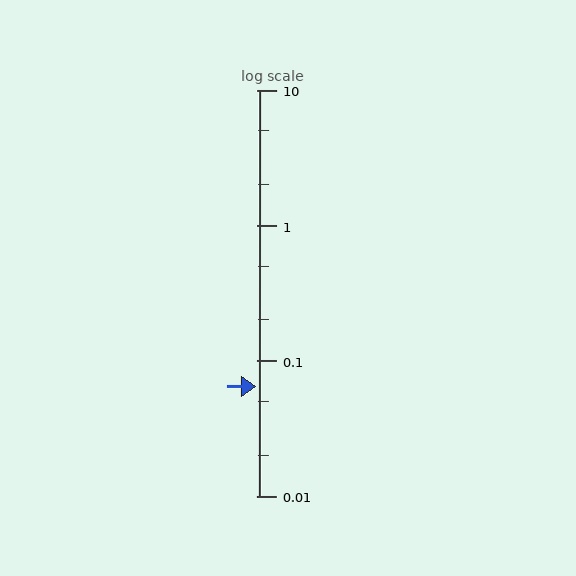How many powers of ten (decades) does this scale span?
The scale spans 3 decades, from 0.01 to 10.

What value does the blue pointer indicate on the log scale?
The pointer indicates approximately 0.064.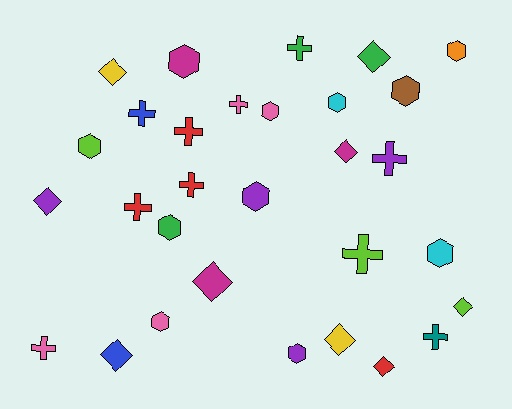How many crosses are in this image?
There are 10 crosses.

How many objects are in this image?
There are 30 objects.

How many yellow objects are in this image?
There are 2 yellow objects.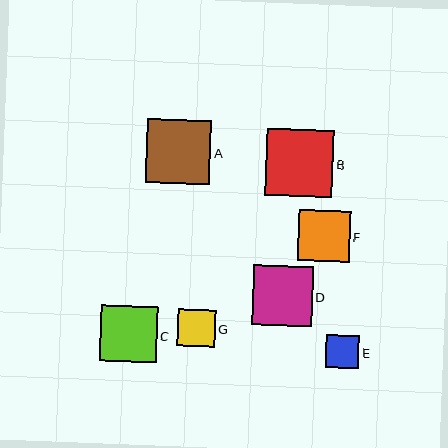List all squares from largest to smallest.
From largest to smallest: B, A, D, C, F, G, E.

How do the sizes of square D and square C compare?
Square D and square C are approximately the same size.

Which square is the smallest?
Square E is the smallest with a size of approximately 33 pixels.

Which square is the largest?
Square B is the largest with a size of approximately 68 pixels.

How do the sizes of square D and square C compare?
Square D and square C are approximately the same size.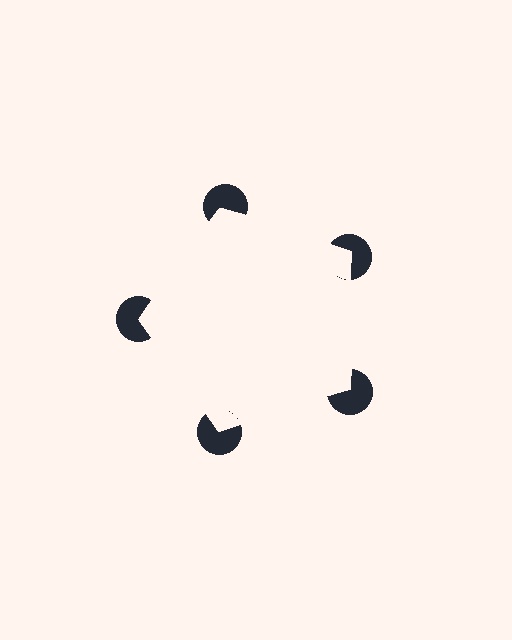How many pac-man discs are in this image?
There are 5 — one at each vertex of the illusory pentagon.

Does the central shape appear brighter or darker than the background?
It typically appears slightly brighter than the background, even though no actual brightness change is drawn.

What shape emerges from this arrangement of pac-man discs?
An illusory pentagon — its edges are inferred from the aligned wedge cuts in the pac-man discs, not physically drawn.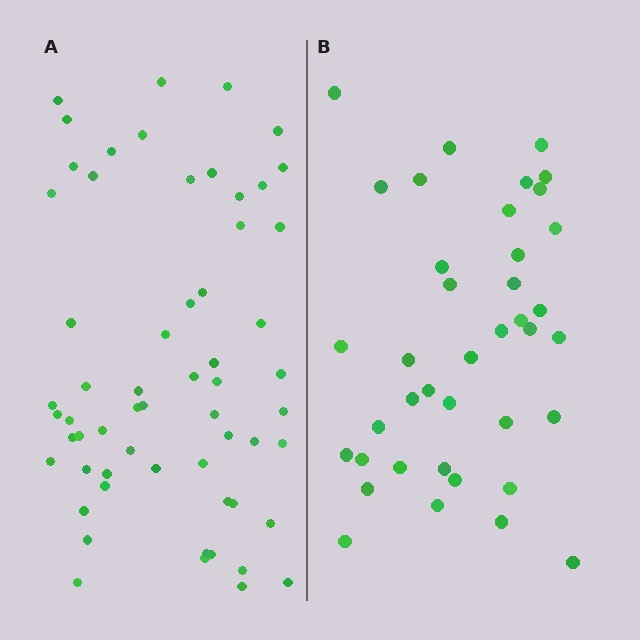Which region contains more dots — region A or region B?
Region A (the left region) has more dots.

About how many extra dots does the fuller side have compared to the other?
Region A has approximately 20 more dots than region B.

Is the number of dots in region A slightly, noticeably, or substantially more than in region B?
Region A has substantially more. The ratio is roughly 1.5 to 1.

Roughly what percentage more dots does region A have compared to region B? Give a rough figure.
About 55% more.